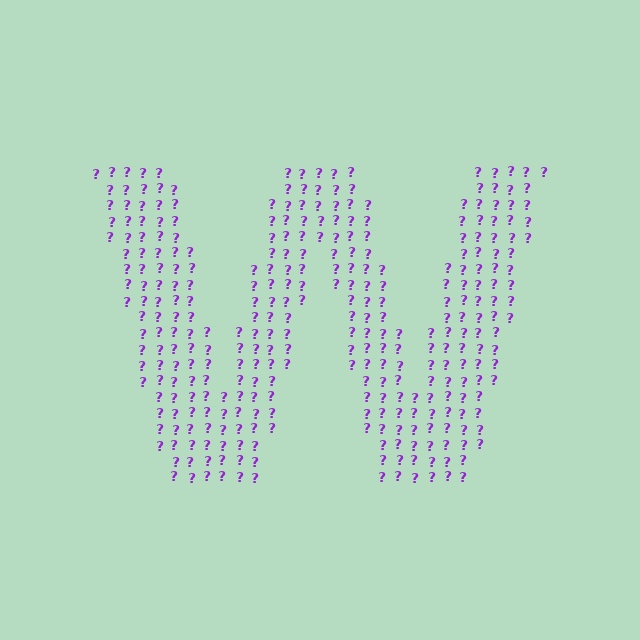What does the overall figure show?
The overall figure shows the letter W.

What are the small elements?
The small elements are question marks.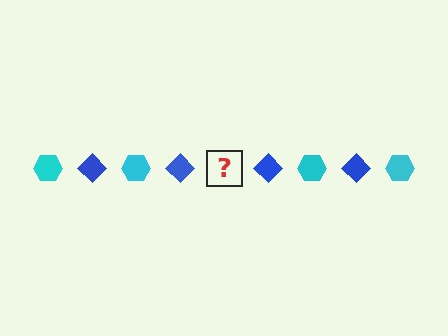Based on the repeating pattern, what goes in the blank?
The blank should be a cyan hexagon.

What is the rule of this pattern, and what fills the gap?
The rule is that the pattern alternates between cyan hexagon and blue diamond. The gap should be filled with a cyan hexagon.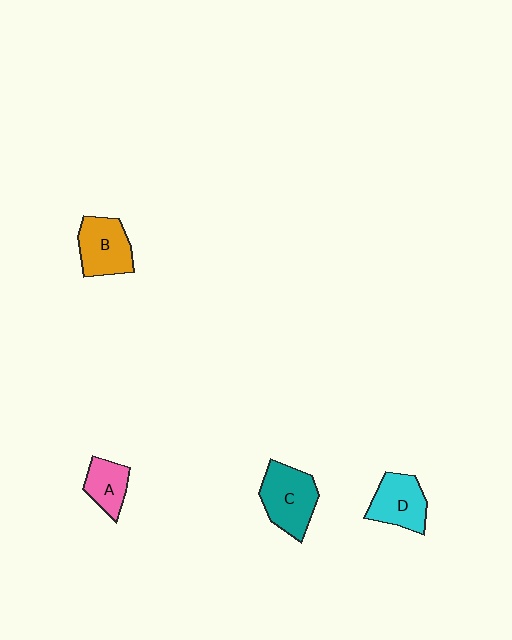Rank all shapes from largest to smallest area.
From largest to smallest: C (teal), B (orange), D (cyan), A (pink).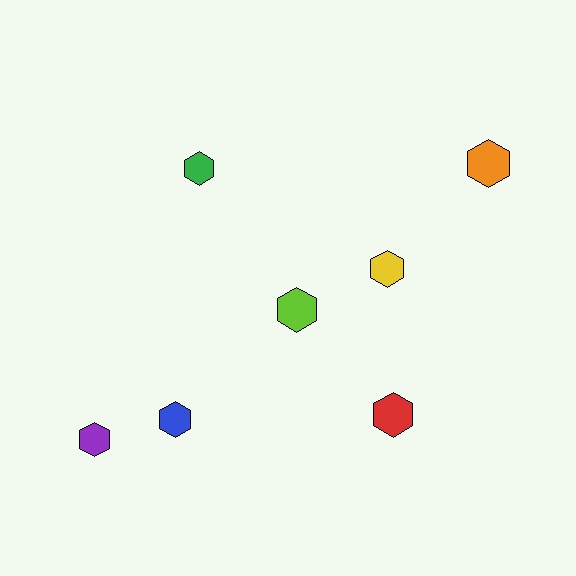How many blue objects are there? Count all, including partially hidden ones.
There is 1 blue object.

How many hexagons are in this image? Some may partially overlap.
There are 7 hexagons.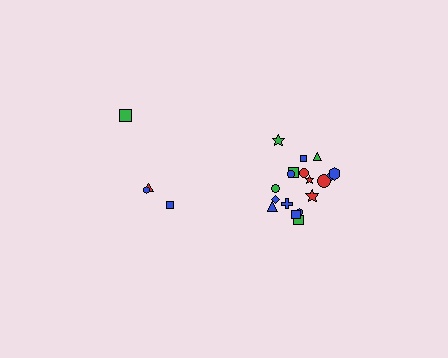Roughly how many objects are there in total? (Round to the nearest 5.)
Roughly 20 objects in total.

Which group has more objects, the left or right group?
The right group.